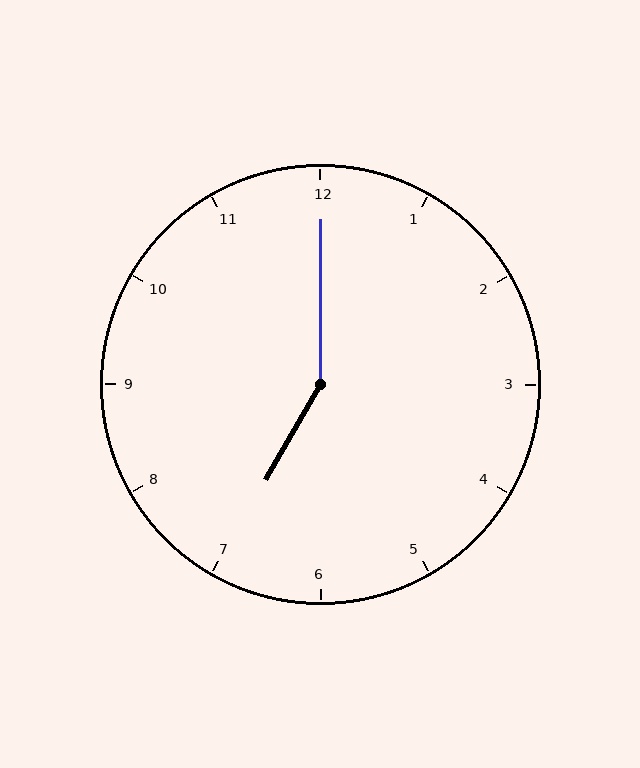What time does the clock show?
7:00.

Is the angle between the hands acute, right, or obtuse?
It is obtuse.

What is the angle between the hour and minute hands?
Approximately 150 degrees.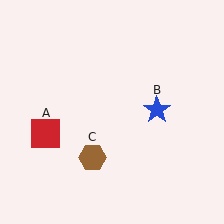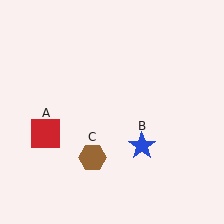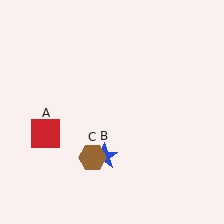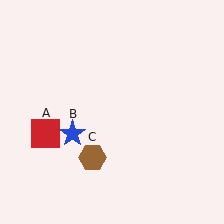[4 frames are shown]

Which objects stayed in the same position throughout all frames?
Red square (object A) and brown hexagon (object C) remained stationary.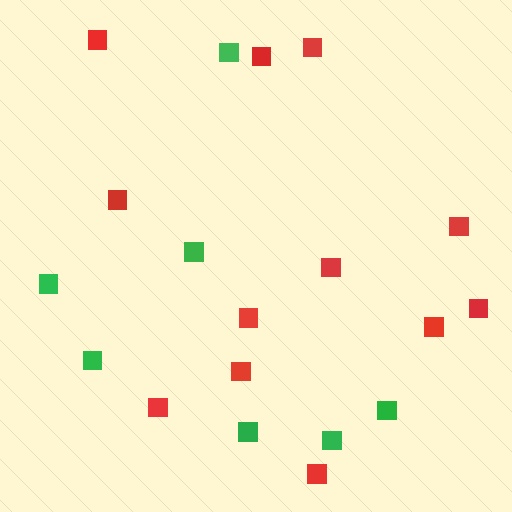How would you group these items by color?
There are 2 groups: one group of green squares (7) and one group of red squares (12).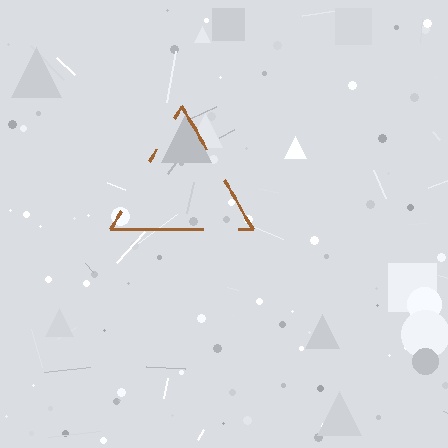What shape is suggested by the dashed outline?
The dashed outline suggests a triangle.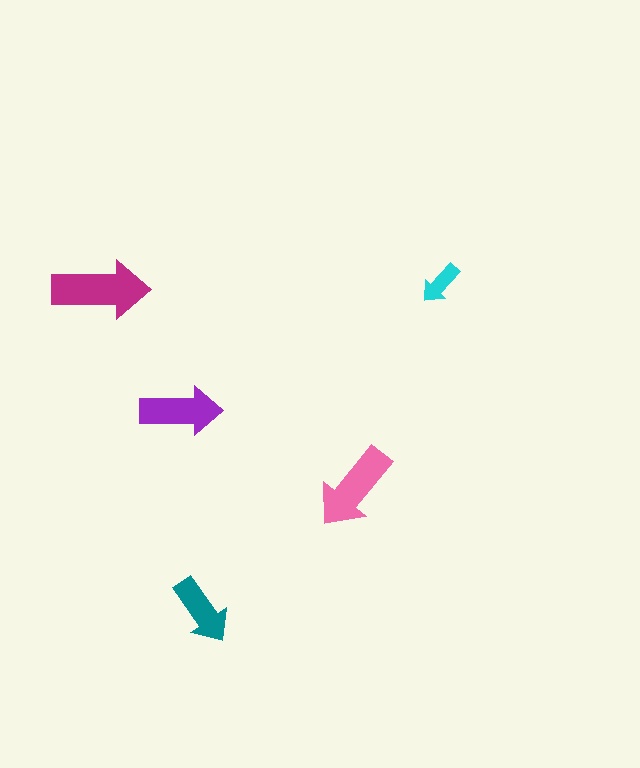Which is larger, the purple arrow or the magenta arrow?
The magenta one.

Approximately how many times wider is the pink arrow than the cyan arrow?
About 2 times wider.